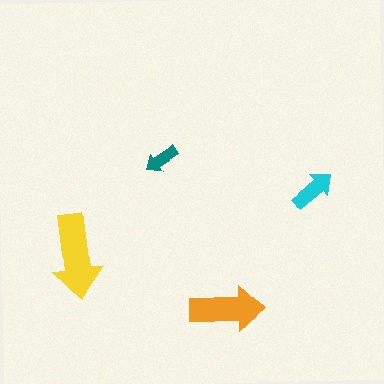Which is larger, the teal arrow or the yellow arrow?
The yellow one.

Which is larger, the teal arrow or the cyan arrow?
The cyan one.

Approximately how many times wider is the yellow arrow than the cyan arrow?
About 2 times wider.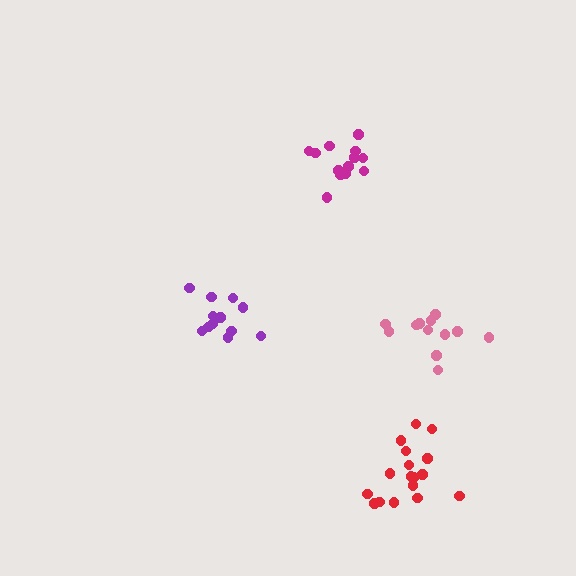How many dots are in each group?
Group 1: 12 dots, Group 2: 12 dots, Group 3: 17 dots, Group 4: 13 dots (54 total).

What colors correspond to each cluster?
The clusters are colored: purple, pink, red, magenta.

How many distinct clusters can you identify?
There are 4 distinct clusters.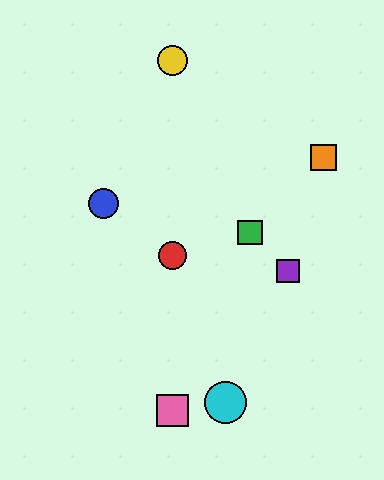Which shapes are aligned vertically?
The red circle, the yellow circle, the pink square are aligned vertically.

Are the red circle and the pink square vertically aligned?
Yes, both are at x≈172.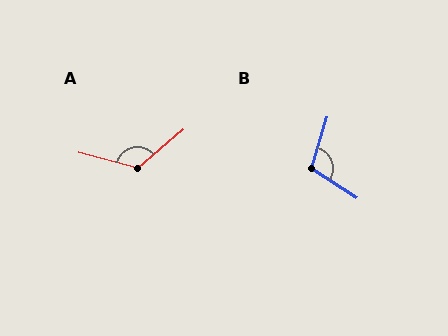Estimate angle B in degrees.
Approximately 107 degrees.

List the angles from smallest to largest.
B (107°), A (125°).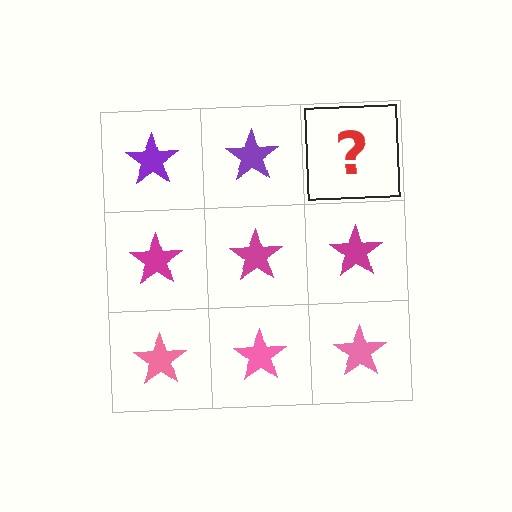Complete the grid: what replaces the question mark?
The question mark should be replaced with a purple star.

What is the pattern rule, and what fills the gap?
The rule is that each row has a consistent color. The gap should be filled with a purple star.